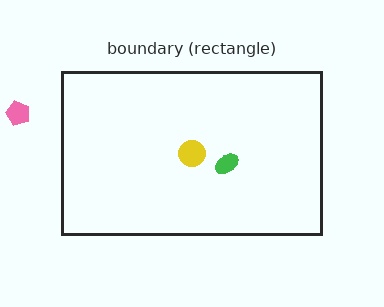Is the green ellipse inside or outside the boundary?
Inside.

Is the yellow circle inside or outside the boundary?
Inside.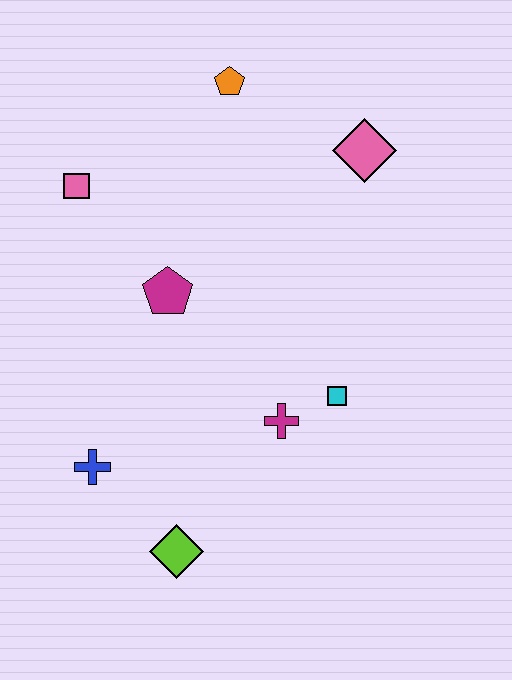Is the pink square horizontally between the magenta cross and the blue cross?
No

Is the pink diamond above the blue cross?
Yes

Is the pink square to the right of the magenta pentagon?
No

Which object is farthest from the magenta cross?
The orange pentagon is farthest from the magenta cross.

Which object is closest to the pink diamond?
The orange pentagon is closest to the pink diamond.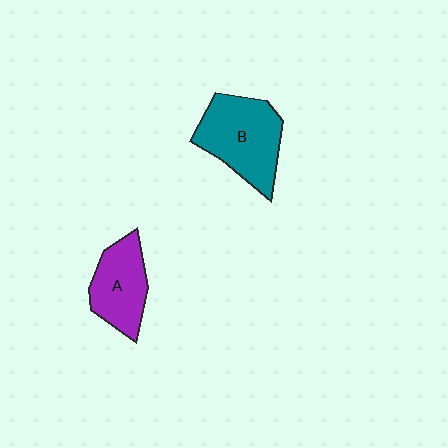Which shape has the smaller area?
Shape A (purple).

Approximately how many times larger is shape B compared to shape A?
Approximately 1.4 times.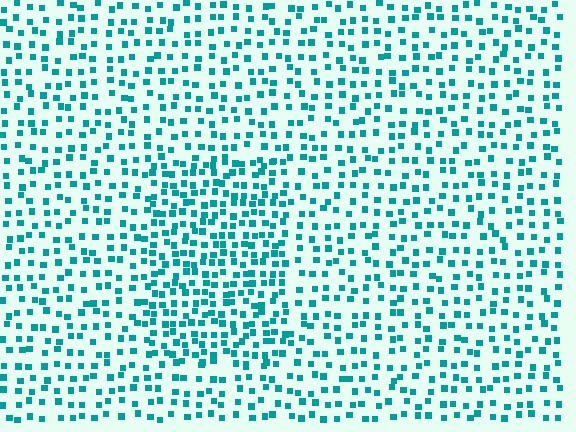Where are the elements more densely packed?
The elements are more densely packed inside the rectangle boundary.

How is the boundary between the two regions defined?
The boundary is defined by a change in element density (approximately 1.7x ratio). All elements are the same color, size, and shape.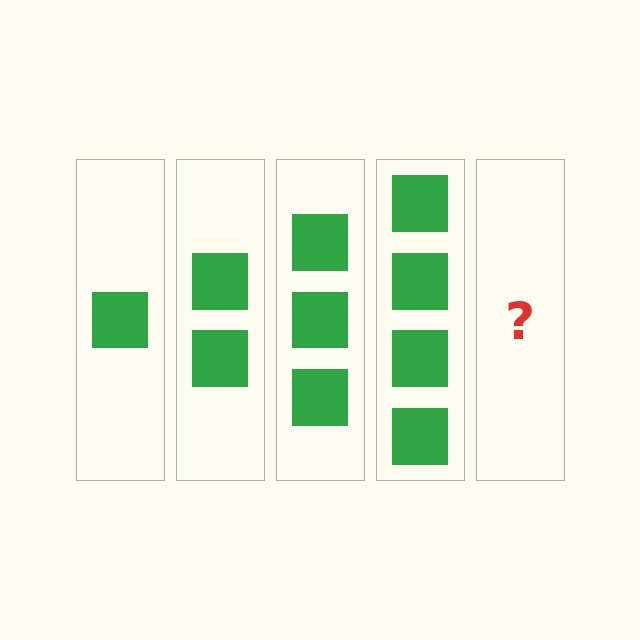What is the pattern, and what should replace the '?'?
The pattern is that each step adds one more square. The '?' should be 5 squares.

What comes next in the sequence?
The next element should be 5 squares.